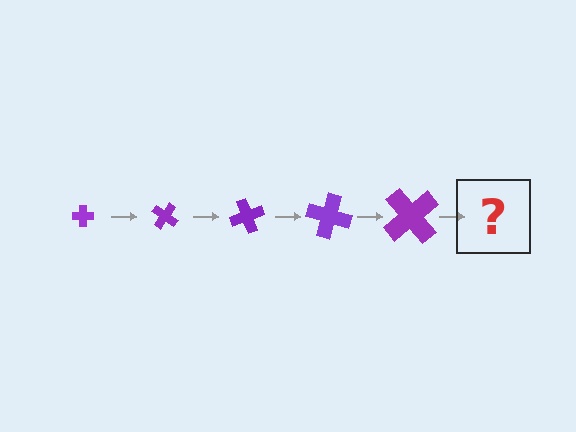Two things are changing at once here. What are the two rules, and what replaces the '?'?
The two rules are that the cross grows larger each step and it rotates 35 degrees each step. The '?' should be a cross, larger than the previous one and rotated 175 degrees from the start.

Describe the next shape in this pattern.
It should be a cross, larger than the previous one and rotated 175 degrees from the start.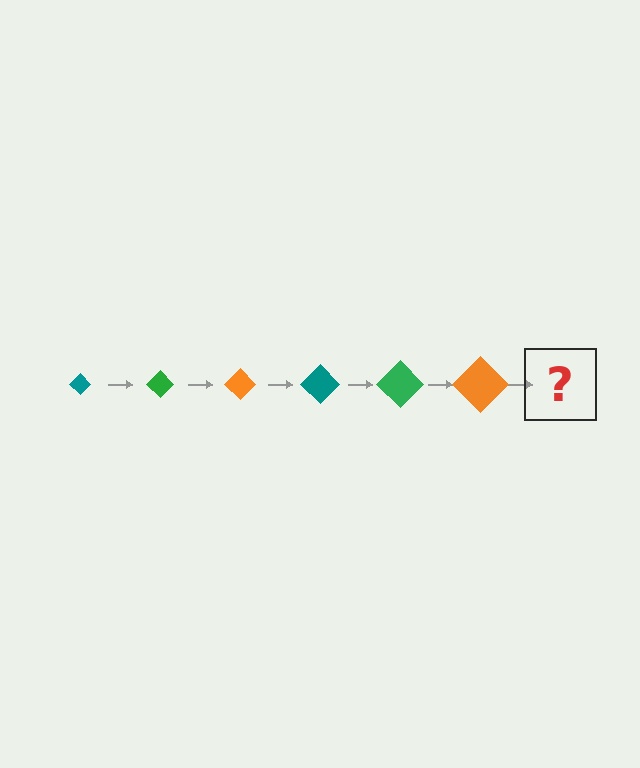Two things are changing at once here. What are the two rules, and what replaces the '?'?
The two rules are that the diamond grows larger each step and the color cycles through teal, green, and orange. The '?' should be a teal diamond, larger than the previous one.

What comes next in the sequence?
The next element should be a teal diamond, larger than the previous one.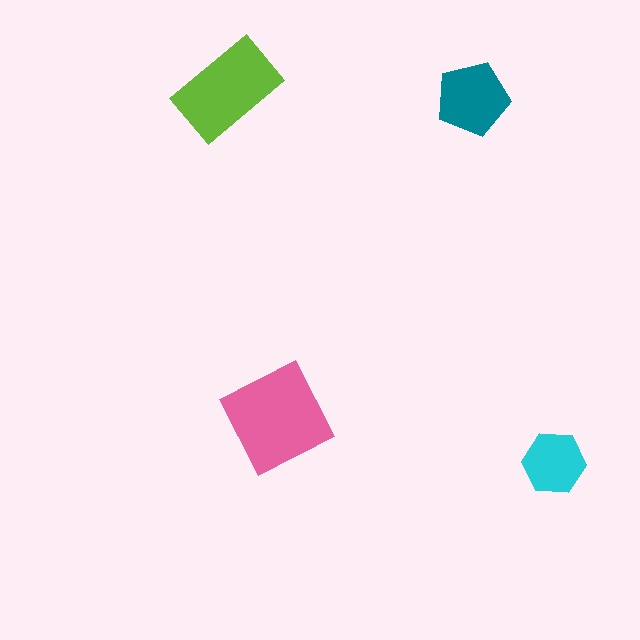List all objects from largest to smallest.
The pink square, the lime rectangle, the teal pentagon, the cyan hexagon.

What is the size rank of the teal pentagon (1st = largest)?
3rd.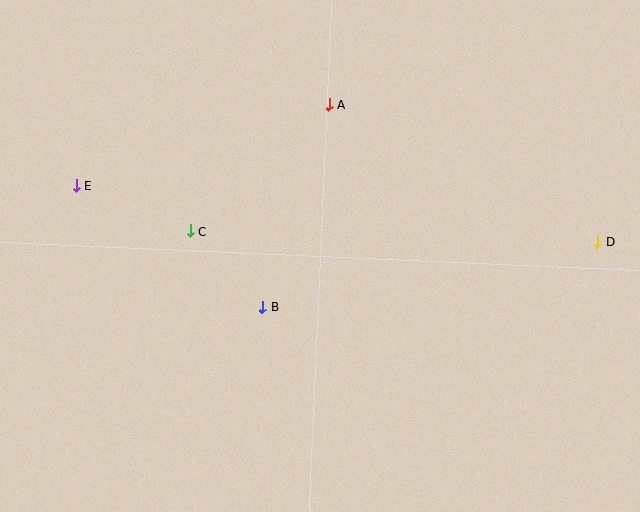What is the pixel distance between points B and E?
The distance between B and E is 223 pixels.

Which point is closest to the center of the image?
Point B at (262, 307) is closest to the center.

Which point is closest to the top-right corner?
Point D is closest to the top-right corner.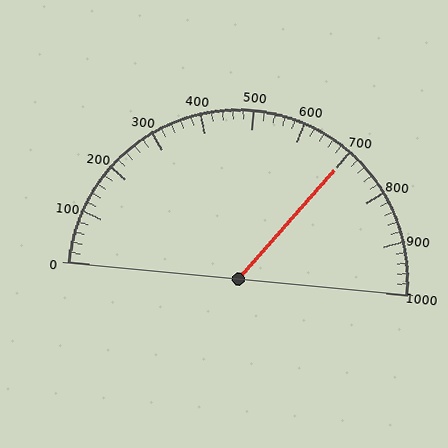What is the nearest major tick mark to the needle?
The nearest major tick mark is 700.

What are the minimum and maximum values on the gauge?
The gauge ranges from 0 to 1000.